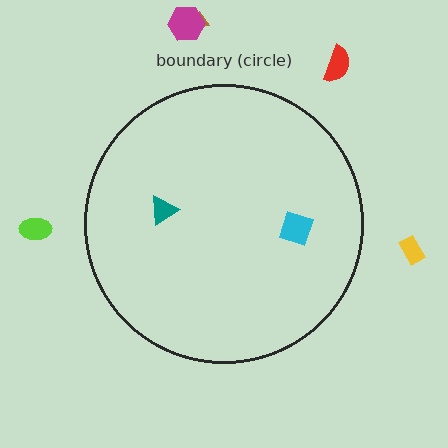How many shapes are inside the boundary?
2 inside, 5 outside.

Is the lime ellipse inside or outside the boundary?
Outside.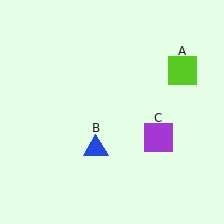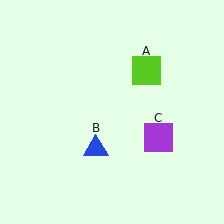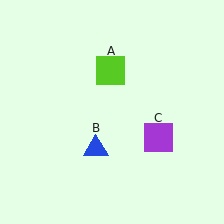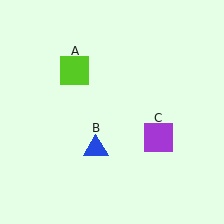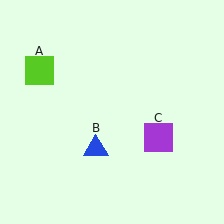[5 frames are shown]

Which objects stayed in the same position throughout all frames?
Blue triangle (object B) and purple square (object C) remained stationary.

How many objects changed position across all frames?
1 object changed position: lime square (object A).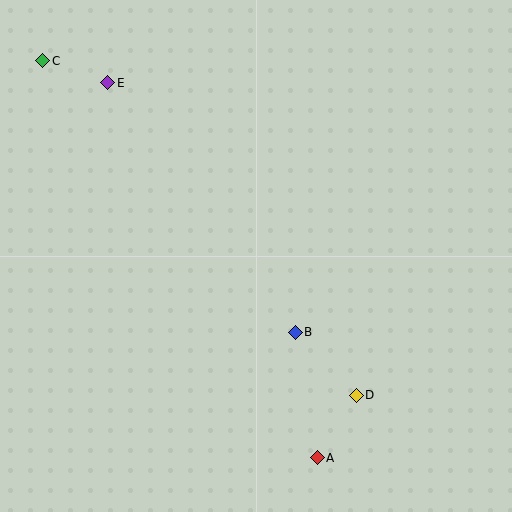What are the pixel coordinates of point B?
Point B is at (295, 332).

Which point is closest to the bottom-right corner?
Point D is closest to the bottom-right corner.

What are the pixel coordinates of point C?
Point C is at (43, 61).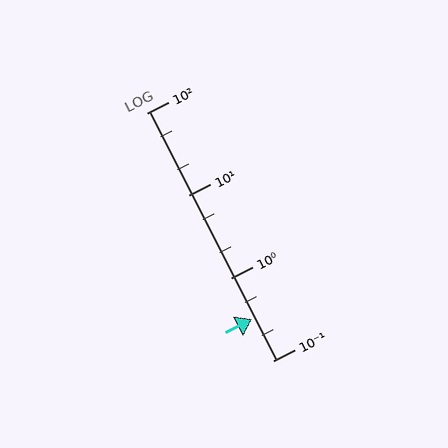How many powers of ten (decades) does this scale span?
The scale spans 3 decades, from 0.1 to 100.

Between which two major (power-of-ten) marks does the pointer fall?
The pointer is between 0.1 and 1.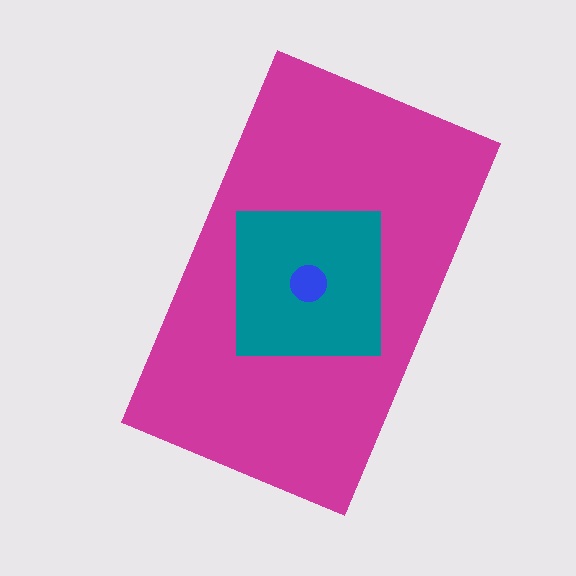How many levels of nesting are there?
3.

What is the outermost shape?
The magenta rectangle.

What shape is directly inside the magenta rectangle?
The teal square.